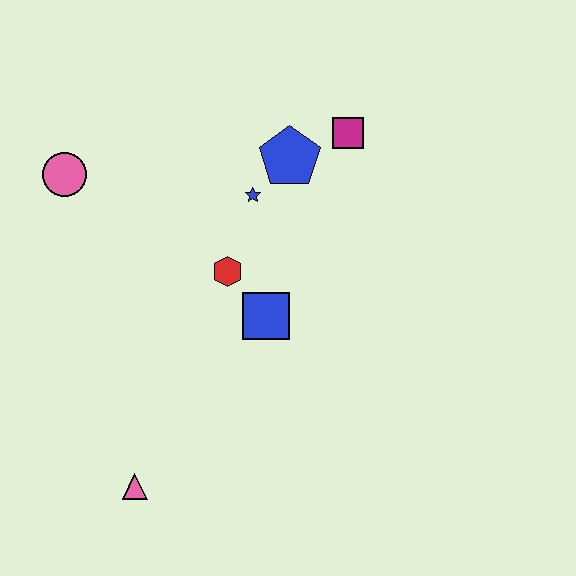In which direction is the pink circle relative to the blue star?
The pink circle is to the left of the blue star.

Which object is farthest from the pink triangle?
The magenta square is farthest from the pink triangle.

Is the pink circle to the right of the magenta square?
No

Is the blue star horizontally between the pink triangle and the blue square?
Yes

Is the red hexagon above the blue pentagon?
No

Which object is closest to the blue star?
The blue pentagon is closest to the blue star.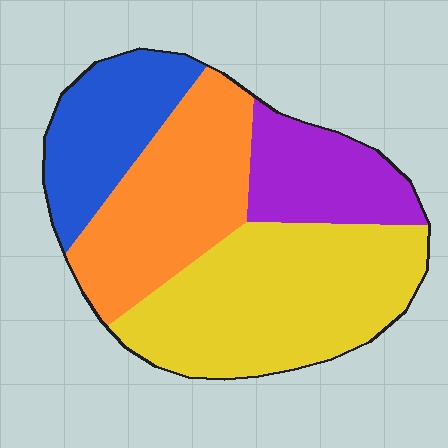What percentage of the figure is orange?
Orange covers about 25% of the figure.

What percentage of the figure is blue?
Blue covers 18% of the figure.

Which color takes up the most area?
Yellow, at roughly 40%.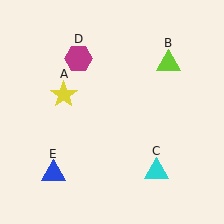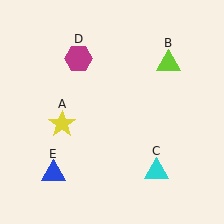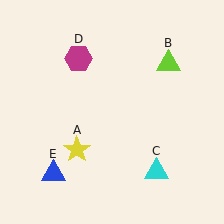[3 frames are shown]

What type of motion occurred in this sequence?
The yellow star (object A) rotated counterclockwise around the center of the scene.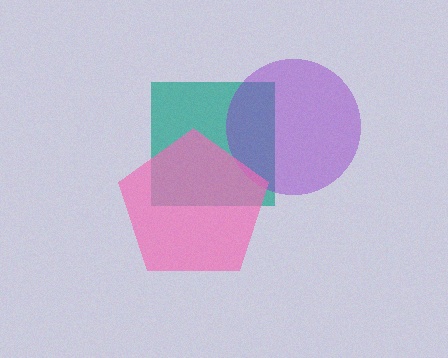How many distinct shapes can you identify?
There are 3 distinct shapes: a teal square, a purple circle, a pink pentagon.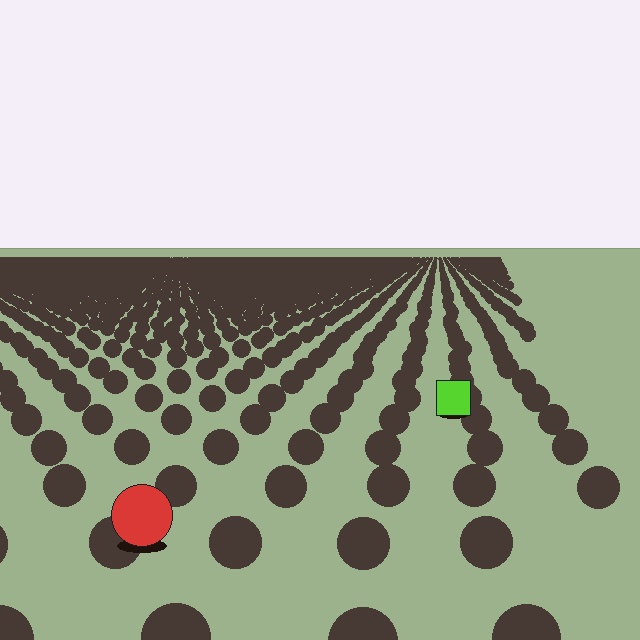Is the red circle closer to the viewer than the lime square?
Yes. The red circle is closer — you can tell from the texture gradient: the ground texture is coarser near it.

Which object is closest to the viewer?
The red circle is closest. The texture marks near it are larger and more spread out.